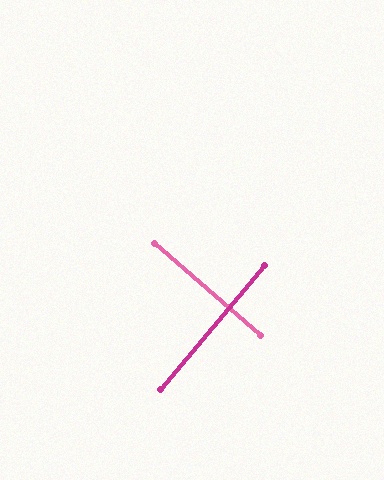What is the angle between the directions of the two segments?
Approximately 89 degrees.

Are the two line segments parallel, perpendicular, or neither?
Perpendicular — they meet at approximately 89°.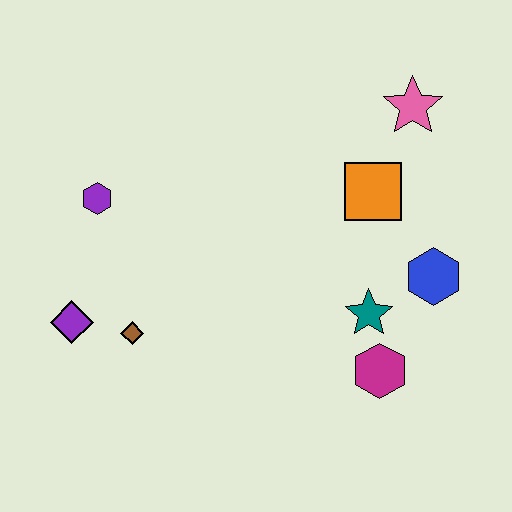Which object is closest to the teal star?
The magenta hexagon is closest to the teal star.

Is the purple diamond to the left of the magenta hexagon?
Yes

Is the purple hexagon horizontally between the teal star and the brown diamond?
No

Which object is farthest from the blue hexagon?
The purple diamond is farthest from the blue hexagon.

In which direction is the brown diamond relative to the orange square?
The brown diamond is to the left of the orange square.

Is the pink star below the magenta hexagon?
No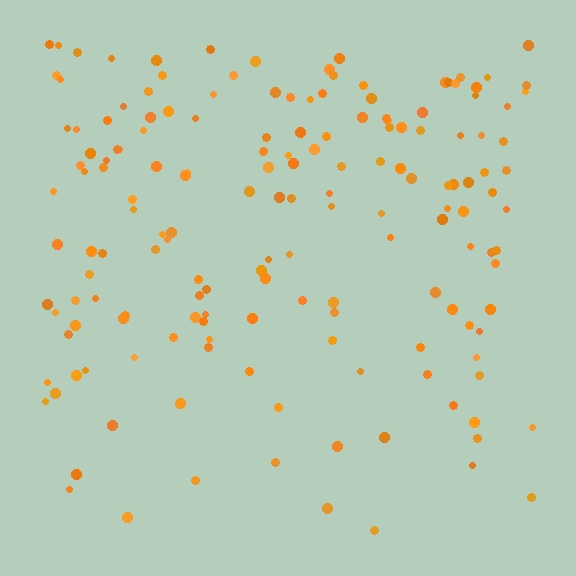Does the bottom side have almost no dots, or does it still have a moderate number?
Still a moderate number, just noticeably fewer than the top.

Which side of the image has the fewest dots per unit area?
The bottom.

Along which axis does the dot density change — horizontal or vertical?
Vertical.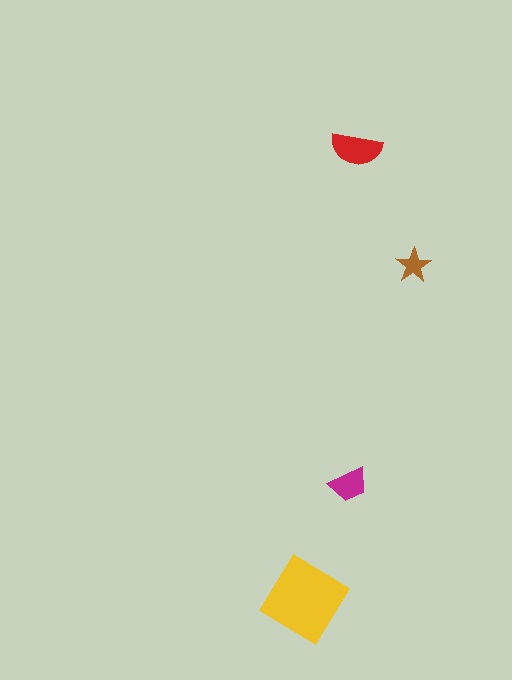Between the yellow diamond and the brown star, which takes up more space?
The yellow diamond.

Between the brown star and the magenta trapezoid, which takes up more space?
The magenta trapezoid.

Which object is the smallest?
The brown star.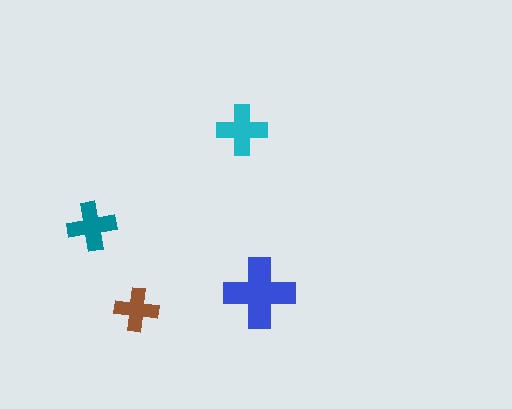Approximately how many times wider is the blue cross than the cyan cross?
About 1.5 times wider.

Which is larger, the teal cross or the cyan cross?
The cyan one.